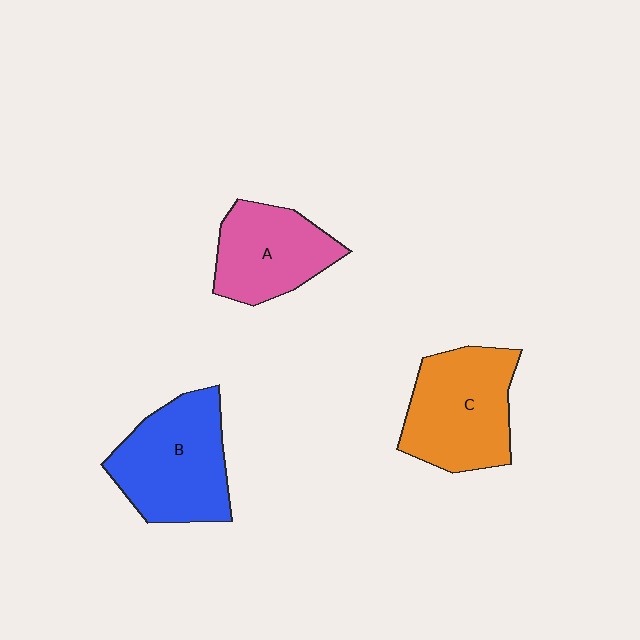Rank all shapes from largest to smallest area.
From largest to smallest: B (blue), C (orange), A (pink).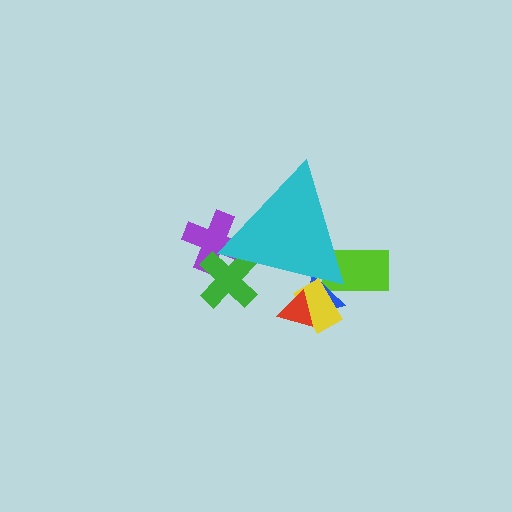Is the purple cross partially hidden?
Yes, the purple cross is partially hidden behind the cyan triangle.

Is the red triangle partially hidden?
Yes, the red triangle is partially hidden behind the cyan triangle.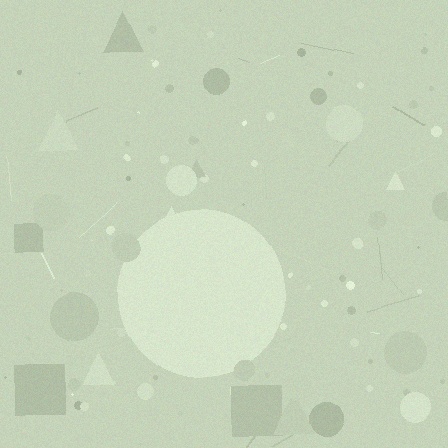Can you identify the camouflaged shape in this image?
The camouflaged shape is a circle.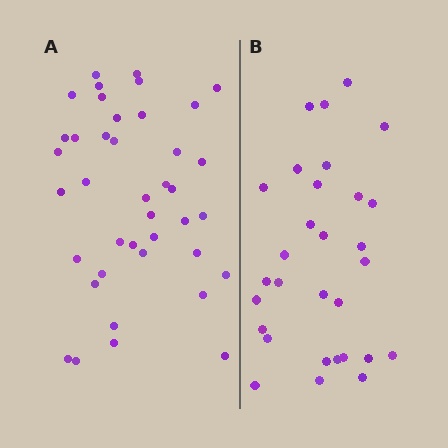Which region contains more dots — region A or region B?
Region A (the left region) has more dots.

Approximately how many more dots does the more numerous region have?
Region A has roughly 10 or so more dots than region B.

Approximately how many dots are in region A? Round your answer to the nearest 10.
About 40 dots.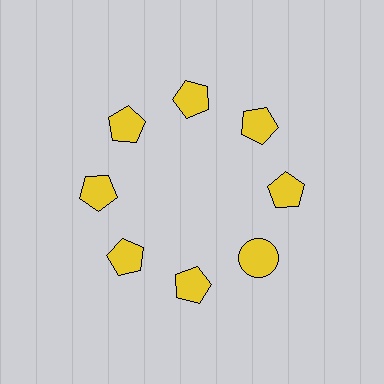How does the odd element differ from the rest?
It has a different shape: circle instead of pentagon.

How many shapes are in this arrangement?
There are 8 shapes arranged in a ring pattern.